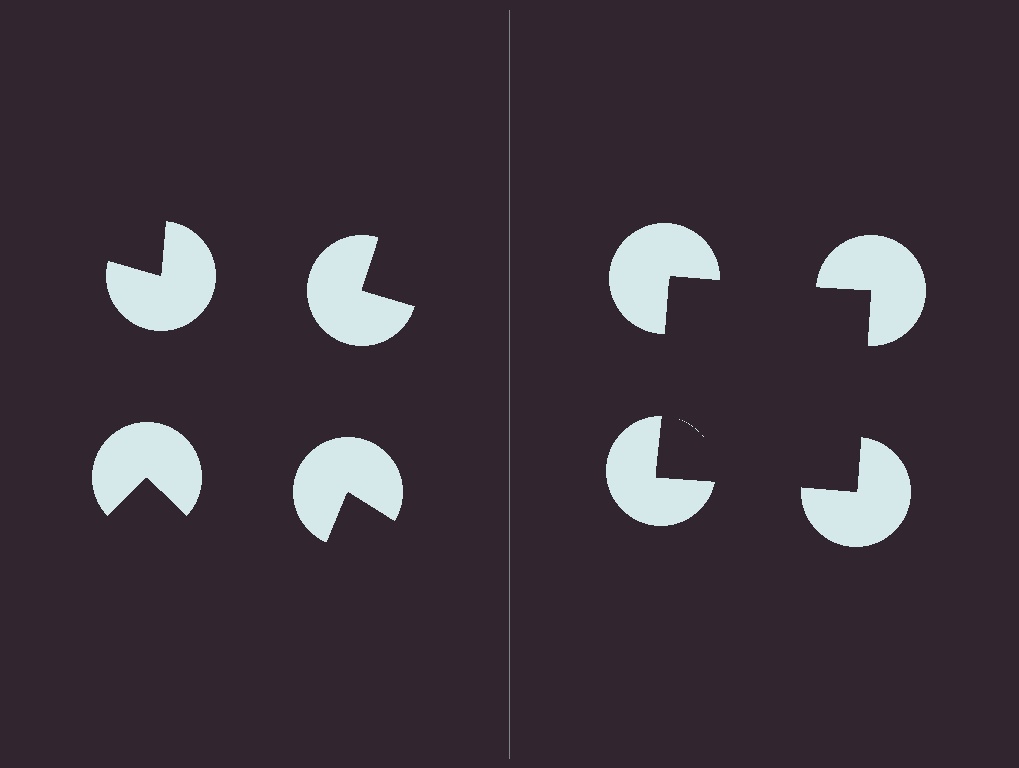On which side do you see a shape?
An illusory square appears on the right side. On the left side the wedge cuts are rotated, so no coherent shape forms.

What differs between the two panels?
The pac-man discs are positioned identically on both sides; only the wedge orientations differ. On the right they align to a square; on the left they are misaligned.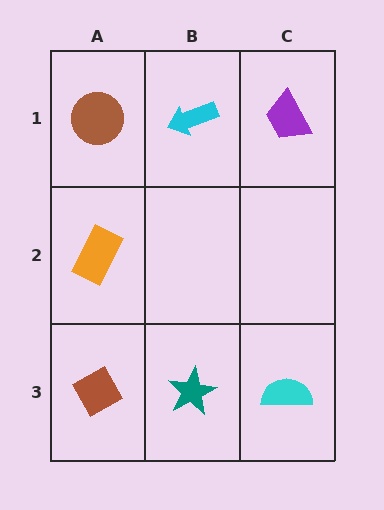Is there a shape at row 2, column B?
No, that cell is empty.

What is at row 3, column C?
A cyan semicircle.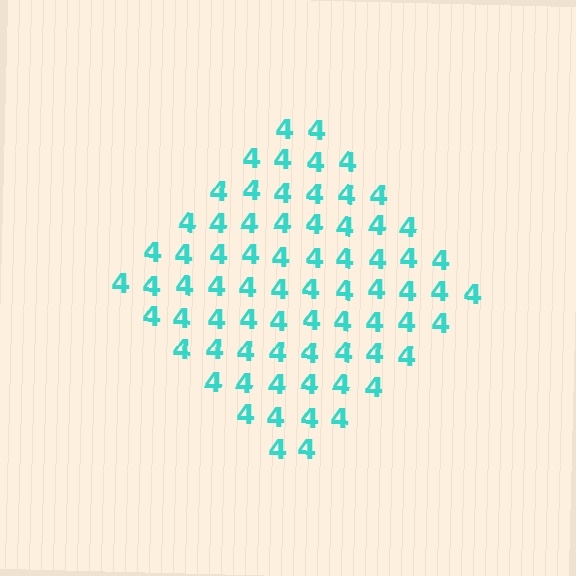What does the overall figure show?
The overall figure shows a diamond.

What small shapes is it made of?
It is made of small digit 4's.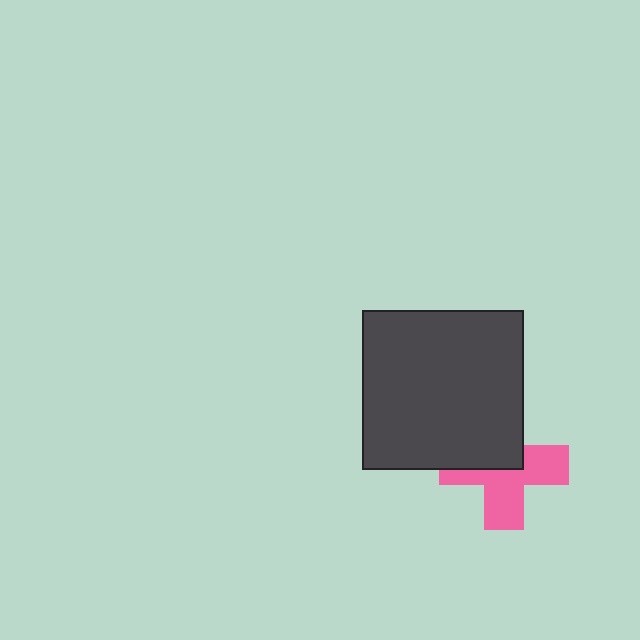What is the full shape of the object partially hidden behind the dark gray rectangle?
The partially hidden object is a pink cross.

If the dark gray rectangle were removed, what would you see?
You would see the complete pink cross.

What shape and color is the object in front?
The object in front is a dark gray rectangle.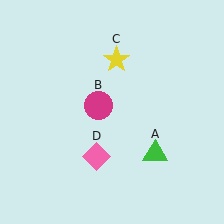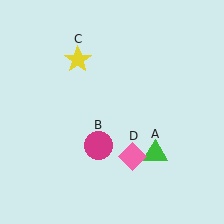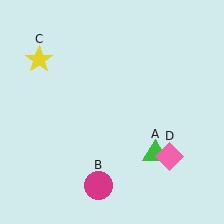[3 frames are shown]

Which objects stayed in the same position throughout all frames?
Green triangle (object A) remained stationary.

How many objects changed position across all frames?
3 objects changed position: magenta circle (object B), yellow star (object C), pink diamond (object D).